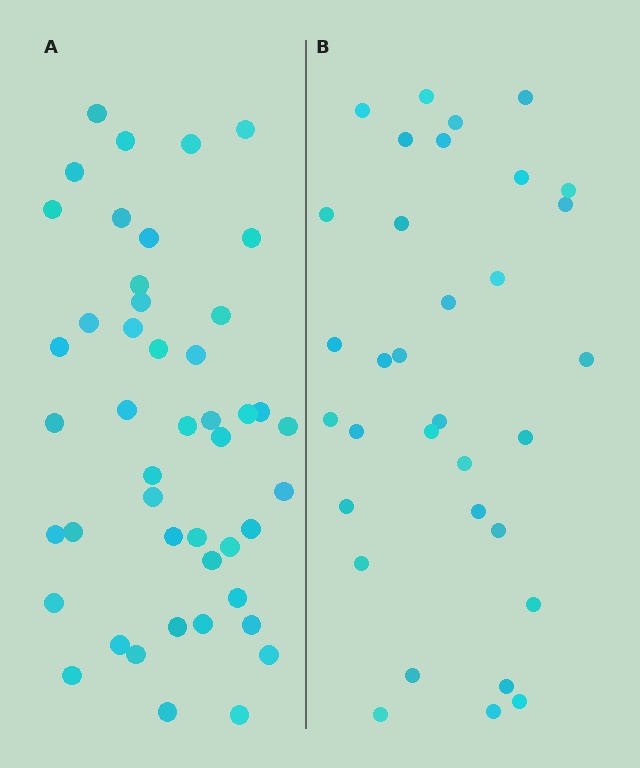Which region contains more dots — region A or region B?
Region A (the left region) has more dots.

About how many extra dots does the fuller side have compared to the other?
Region A has approximately 15 more dots than region B.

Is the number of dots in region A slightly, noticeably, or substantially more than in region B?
Region A has noticeably more, but not dramatically so. The ratio is roughly 1.4 to 1.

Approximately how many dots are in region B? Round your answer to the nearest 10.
About 30 dots. (The exact count is 33, which rounds to 30.)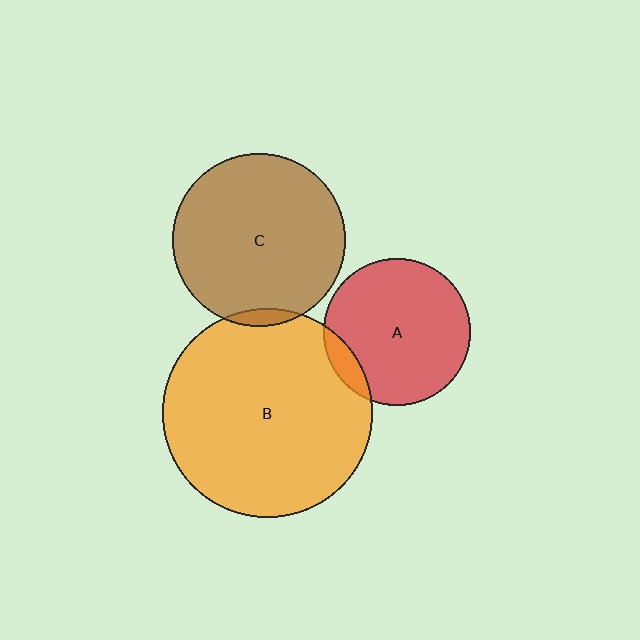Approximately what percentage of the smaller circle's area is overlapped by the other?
Approximately 10%.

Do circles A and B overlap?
Yes.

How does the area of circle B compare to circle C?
Approximately 1.5 times.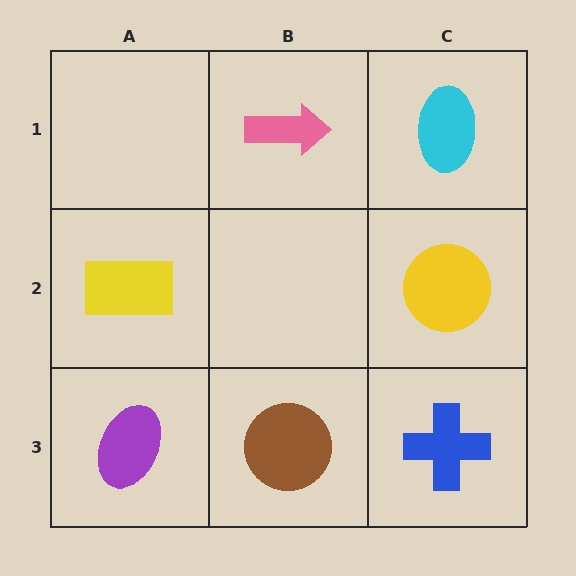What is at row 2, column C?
A yellow circle.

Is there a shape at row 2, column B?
No, that cell is empty.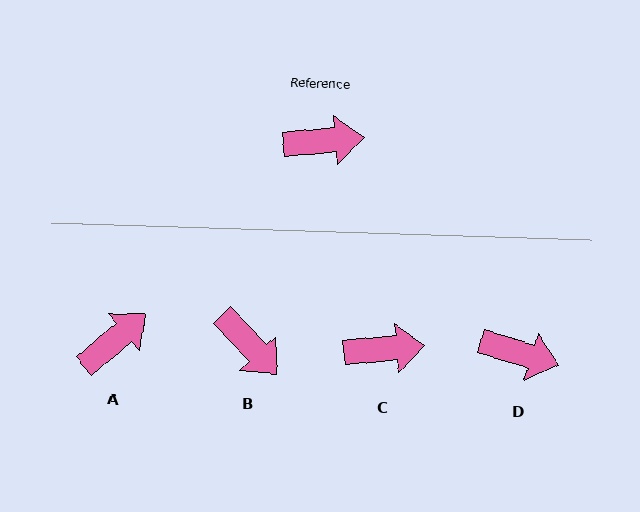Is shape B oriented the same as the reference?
No, it is off by about 52 degrees.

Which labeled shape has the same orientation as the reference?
C.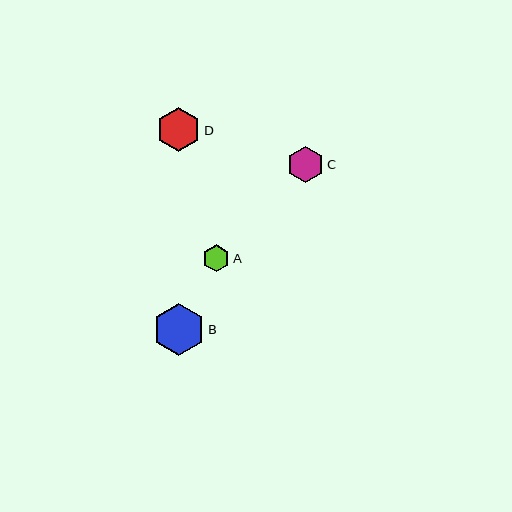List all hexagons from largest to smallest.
From largest to smallest: B, D, C, A.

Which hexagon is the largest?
Hexagon B is the largest with a size of approximately 52 pixels.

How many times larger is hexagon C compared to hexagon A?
Hexagon C is approximately 1.4 times the size of hexagon A.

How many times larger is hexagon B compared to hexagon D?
Hexagon B is approximately 1.2 times the size of hexagon D.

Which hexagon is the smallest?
Hexagon A is the smallest with a size of approximately 27 pixels.